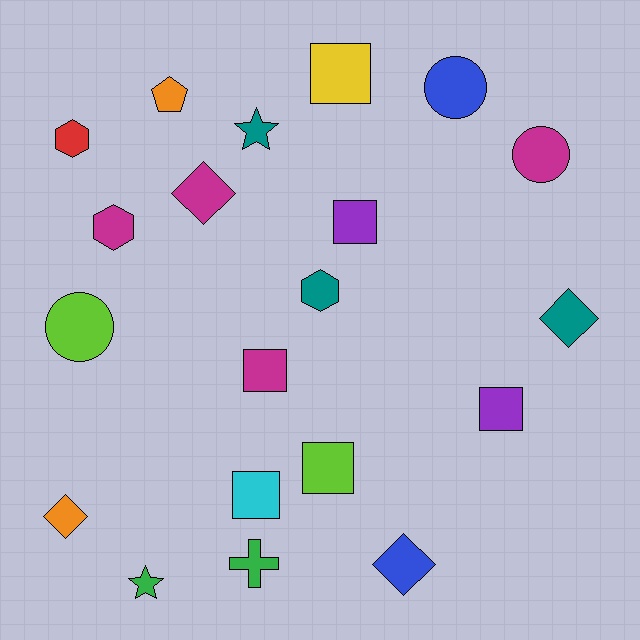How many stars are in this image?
There are 2 stars.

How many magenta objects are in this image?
There are 4 magenta objects.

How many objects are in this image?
There are 20 objects.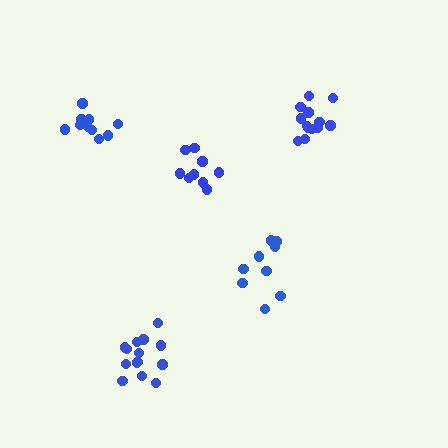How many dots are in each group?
Group 1: 13 dots, Group 2: 14 dots, Group 3: 9 dots, Group 4: 10 dots, Group 5: 9 dots (55 total).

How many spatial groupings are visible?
There are 5 spatial groupings.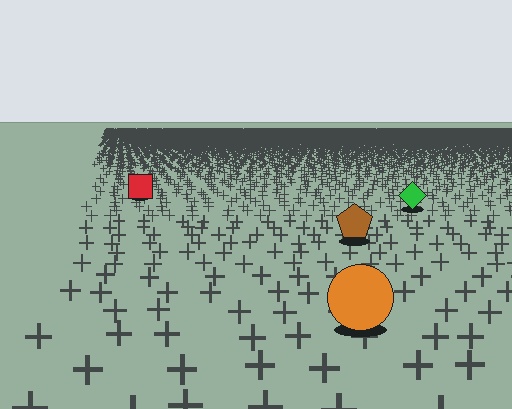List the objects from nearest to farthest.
From nearest to farthest: the orange circle, the brown pentagon, the green diamond, the red square.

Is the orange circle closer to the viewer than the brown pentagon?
Yes. The orange circle is closer — you can tell from the texture gradient: the ground texture is coarser near it.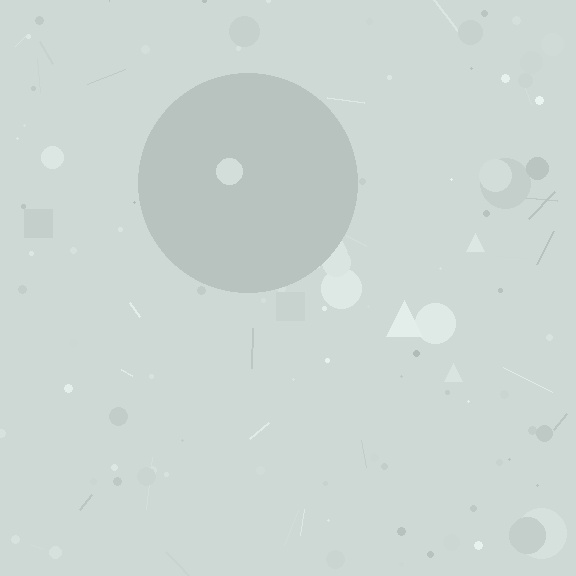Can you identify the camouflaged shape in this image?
The camouflaged shape is a circle.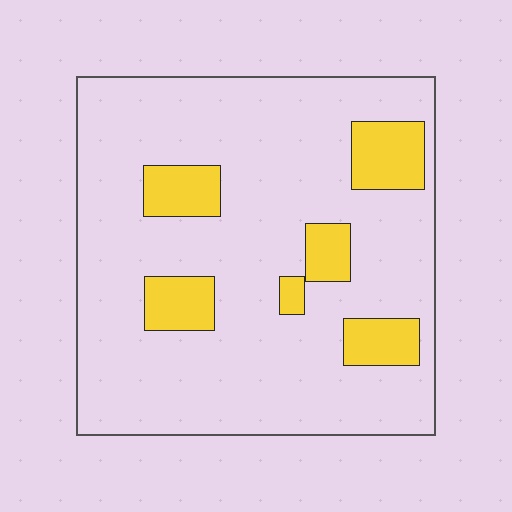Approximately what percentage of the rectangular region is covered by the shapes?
Approximately 15%.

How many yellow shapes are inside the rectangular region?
6.